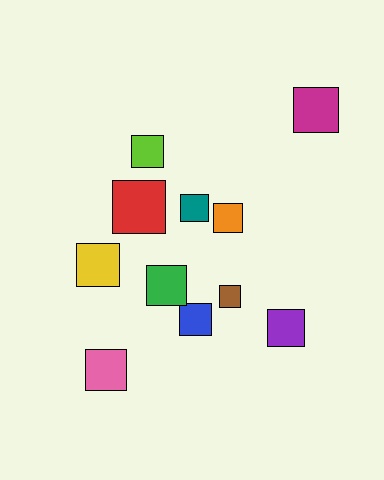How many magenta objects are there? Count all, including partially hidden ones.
There is 1 magenta object.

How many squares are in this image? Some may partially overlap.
There are 11 squares.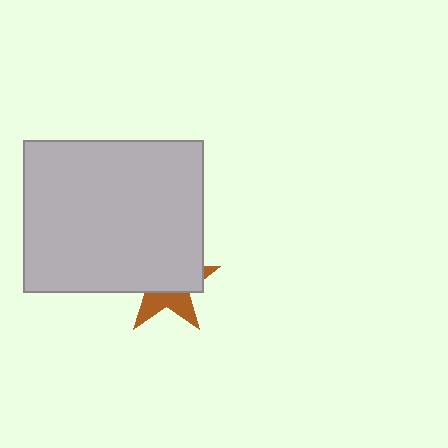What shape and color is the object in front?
The object in front is a light gray rectangle.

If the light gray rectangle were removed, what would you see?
You would see the complete brown star.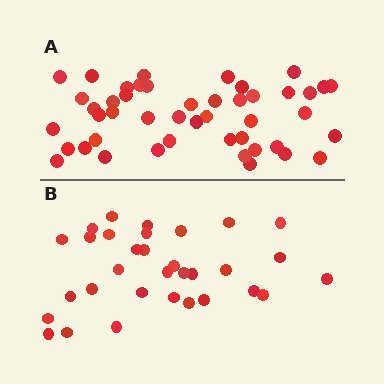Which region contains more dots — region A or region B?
Region A (the top region) has more dots.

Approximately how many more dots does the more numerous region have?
Region A has approximately 15 more dots than region B.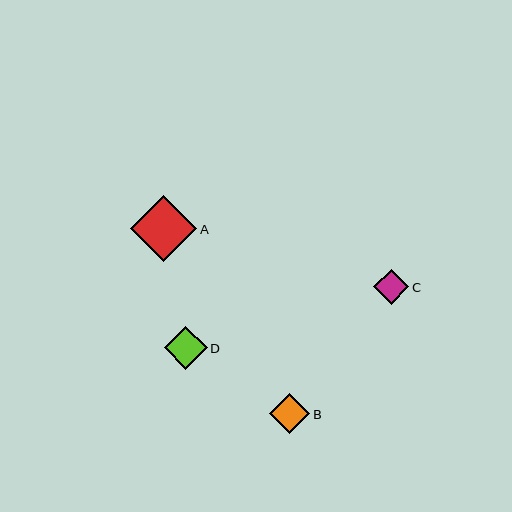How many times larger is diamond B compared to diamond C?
Diamond B is approximately 1.1 times the size of diamond C.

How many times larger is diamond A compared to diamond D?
Diamond A is approximately 1.5 times the size of diamond D.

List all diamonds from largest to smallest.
From largest to smallest: A, D, B, C.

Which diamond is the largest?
Diamond A is the largest with a size of approximately 66 pixels.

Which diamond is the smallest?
Diamond C is the smallest with a size of approximately 35 pixels.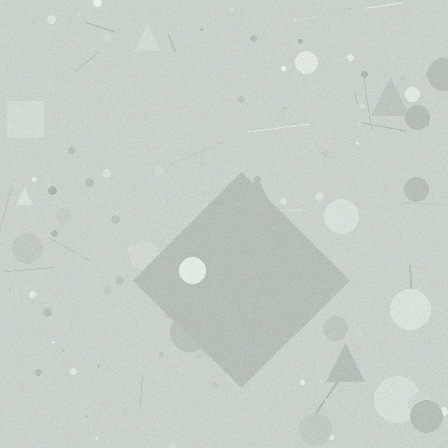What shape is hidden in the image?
A diamond is hidden in the image.